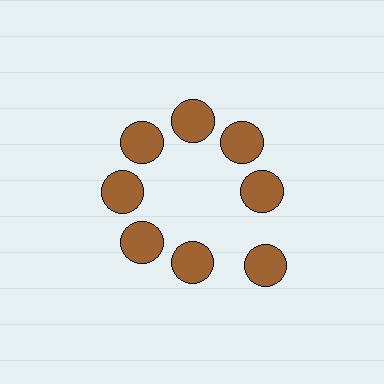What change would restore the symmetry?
The symmetry would be restored by moving it inward, back onto the ring so that all 8 circles sit at equal angles and equal distance from the center.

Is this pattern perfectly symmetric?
No. The 8 brown circles are arranged in a ring, but one element near the 4 o'clock position is pushed outward from the center, breaking the 8-fold rotational symmetry.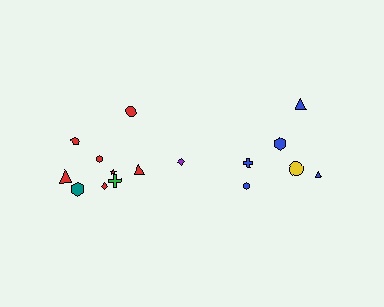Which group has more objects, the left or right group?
The left group.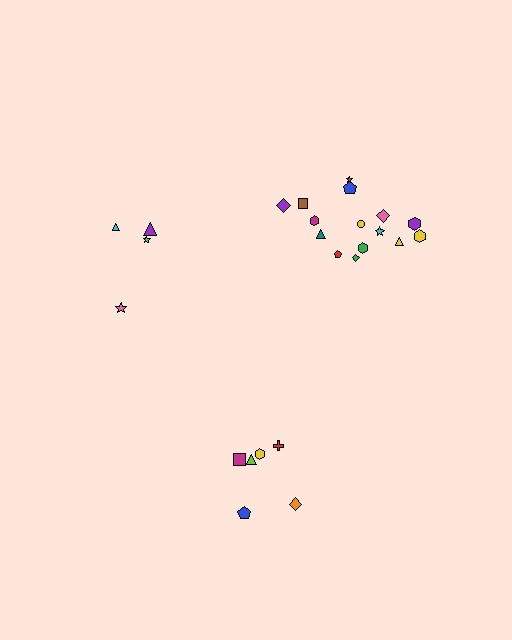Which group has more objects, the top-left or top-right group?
The top-right group.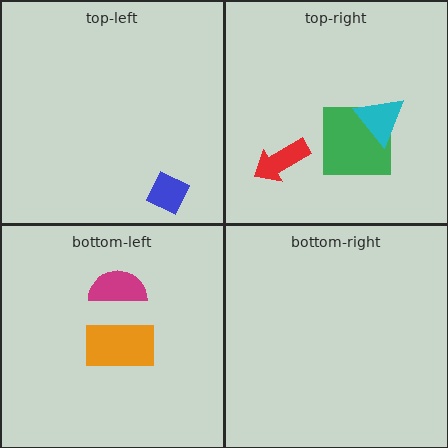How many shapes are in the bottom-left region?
2.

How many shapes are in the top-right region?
3.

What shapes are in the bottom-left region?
The orange rectangle, the magenta semicircle.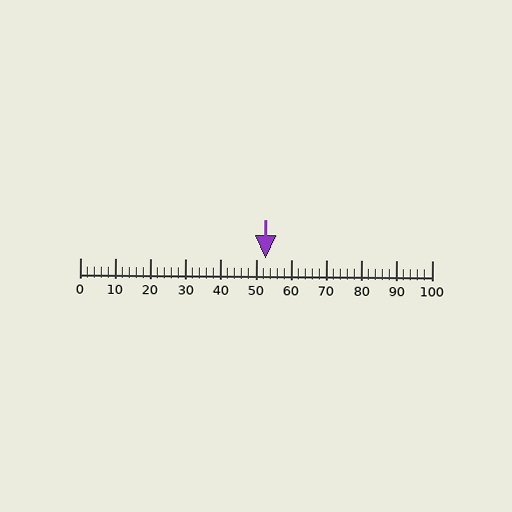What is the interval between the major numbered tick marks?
The major tick marks are spaced 10 units apart.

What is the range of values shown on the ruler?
The ruler shows values from 0 to 100.